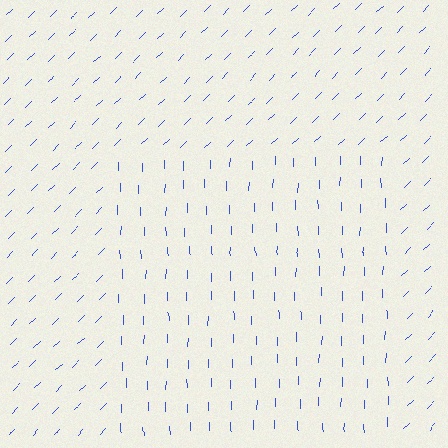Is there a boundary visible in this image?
Yes, there is a texture boundary formed by a change in line orientation.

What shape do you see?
I see a rectangle.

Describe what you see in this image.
The image is filled with small blue line segments. A rectangle region in the image has lines oriented differently from the surrounding lines, creating a visible texture boundary.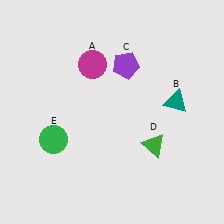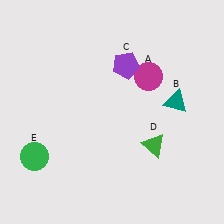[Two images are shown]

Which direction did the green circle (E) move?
The green circle (E) moved left.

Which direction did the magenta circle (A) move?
The magenta circle (A) moved right.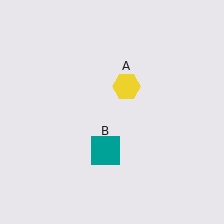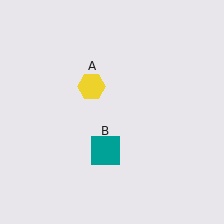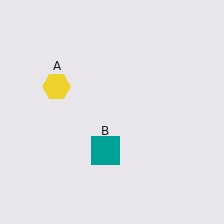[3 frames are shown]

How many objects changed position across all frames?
1 object changed position: yellow hexagon (object A).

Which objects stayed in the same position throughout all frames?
Teal square (object B) remained stationary.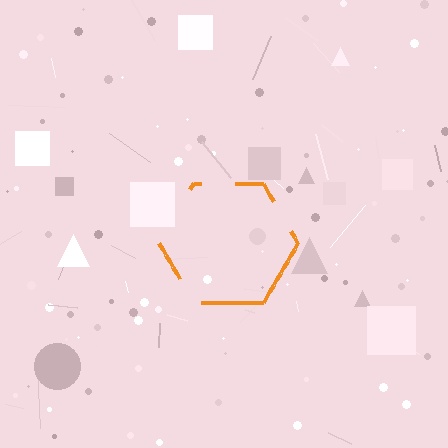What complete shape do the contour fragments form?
The contour fragments form a hexagon.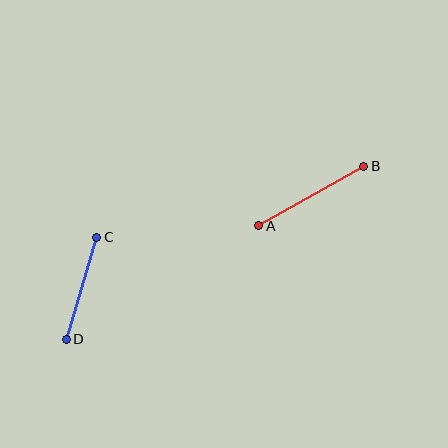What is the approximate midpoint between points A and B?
The midpoint is at approximately (311, 196) pixels.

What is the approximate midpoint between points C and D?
The midpoint is at approximately (82, 288) pixels.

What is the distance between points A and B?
The distance is approximately 121 pixels.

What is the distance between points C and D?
The distance is approximately 107 pixels.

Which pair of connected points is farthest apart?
Points A and B are farthest apart.